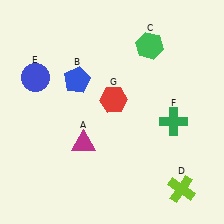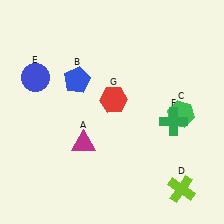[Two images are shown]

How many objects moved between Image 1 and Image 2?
1 object moved between the two images.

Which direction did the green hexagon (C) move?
The green hexagon (C) moved down.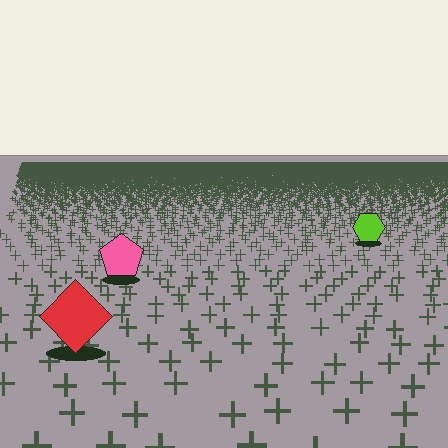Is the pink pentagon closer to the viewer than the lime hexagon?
Yes. The pink pentagon is closer — you can tell from the texture gradient: the ground texture is coarser near it.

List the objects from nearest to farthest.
From nearest to farthest: the red diamond, the pink pentagon, the lime hexagon.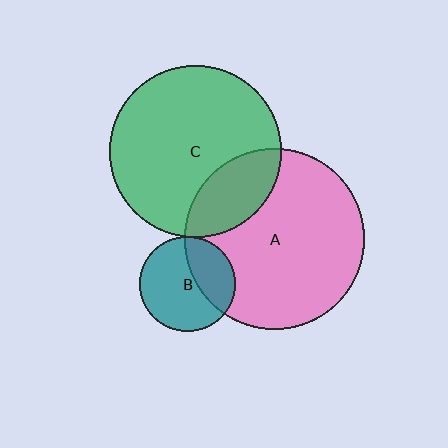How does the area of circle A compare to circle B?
Approximately 3.6 times.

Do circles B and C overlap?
Yes.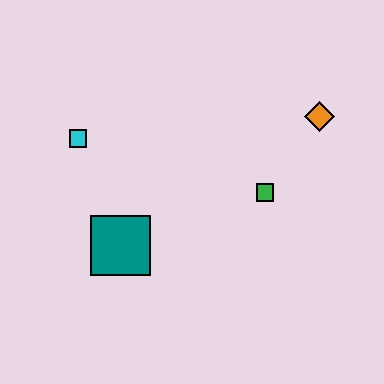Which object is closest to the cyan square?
The teal square is closest to the cyan square.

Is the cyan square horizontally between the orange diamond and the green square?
No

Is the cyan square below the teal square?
No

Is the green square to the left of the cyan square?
No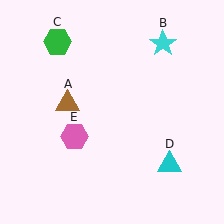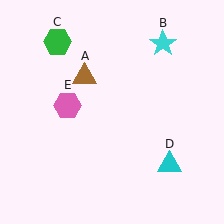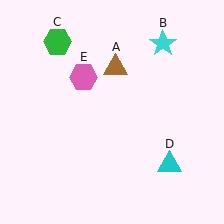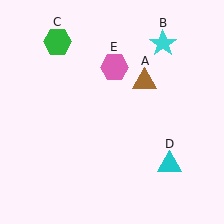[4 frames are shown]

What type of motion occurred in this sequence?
The brown triangle (object A), pink hexagon (object E) rotated clockwise around the center of the scene.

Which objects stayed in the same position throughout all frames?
Cyan star (object B) and green hexagon (object C) and cyan triangle (object D) remained stationary.